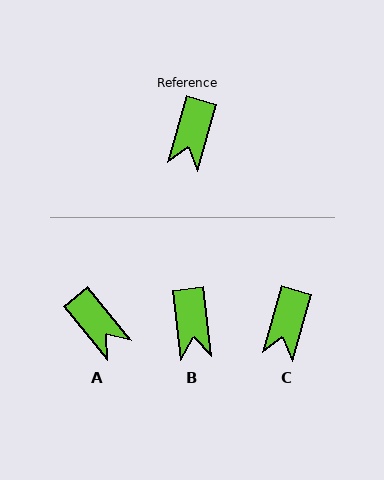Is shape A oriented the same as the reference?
No, it is off by about 55 degrees.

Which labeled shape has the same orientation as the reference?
C.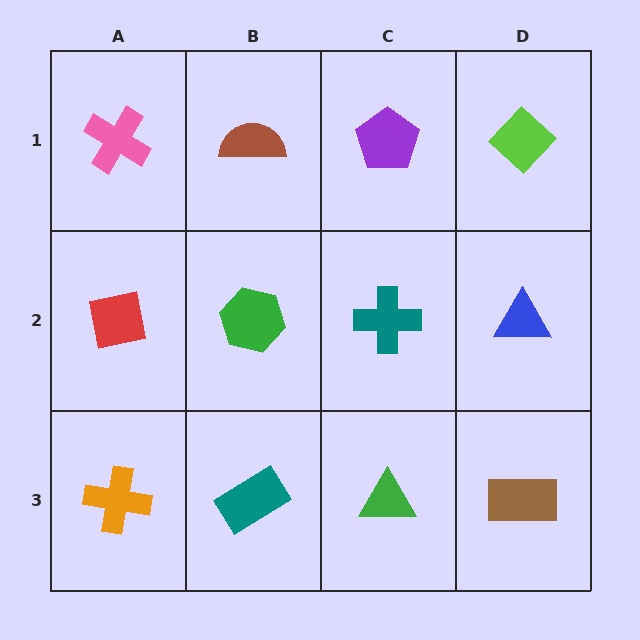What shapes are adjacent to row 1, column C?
A teal cross (row 2, column C), a brown semicircle (row 1, column B), a lime diamond (row 1, column D).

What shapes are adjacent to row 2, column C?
A purple pentagon (row 1, column C), a green triangle (row 3, column C), a green hexagon (row 2, column B), a blue triangle (row 2, column D).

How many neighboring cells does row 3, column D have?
2.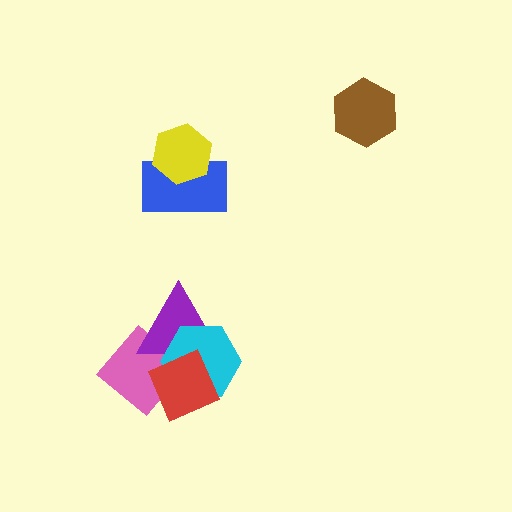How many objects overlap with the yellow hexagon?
1 object overlaps with the yellow hexagon.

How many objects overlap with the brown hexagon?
0 objects overlap with the brown hexagon.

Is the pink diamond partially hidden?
Yes, it is partially covered by another shape.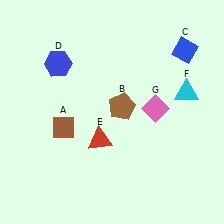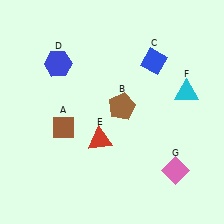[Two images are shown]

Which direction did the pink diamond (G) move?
The pink diamond (G) moved down.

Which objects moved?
The objects that moved are: the blue diamond (C), the pink diamond (G).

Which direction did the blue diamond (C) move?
The blue diamond (C) moved left.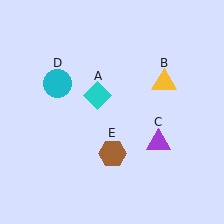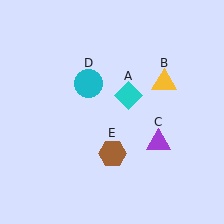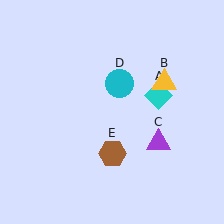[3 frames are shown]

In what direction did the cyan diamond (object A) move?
The cyan diamond (object A) moved right.